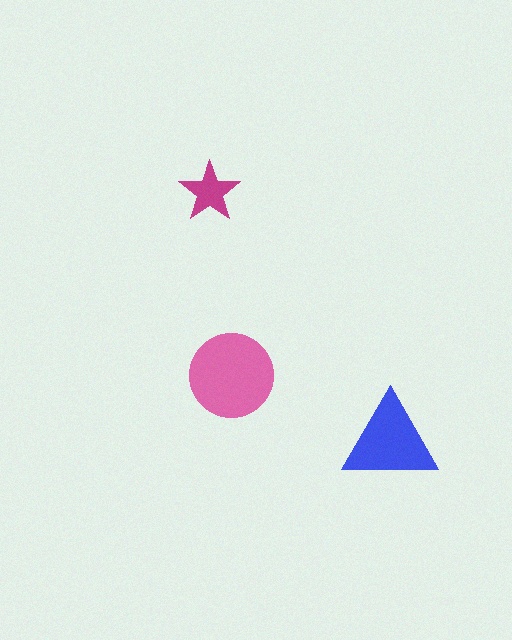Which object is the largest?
The pink circle.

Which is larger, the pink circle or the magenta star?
The pink circle.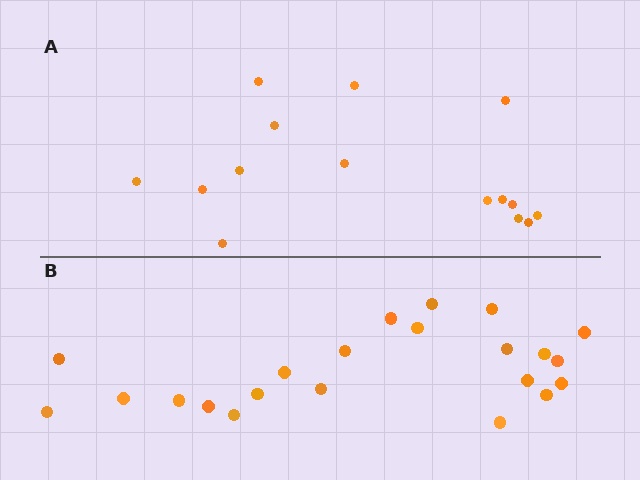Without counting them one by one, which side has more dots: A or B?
Region B (the bottom region) has more dots.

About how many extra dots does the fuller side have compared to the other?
Region B has roughly 8 or so more dots than region A.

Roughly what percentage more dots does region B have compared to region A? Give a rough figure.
About 45% more.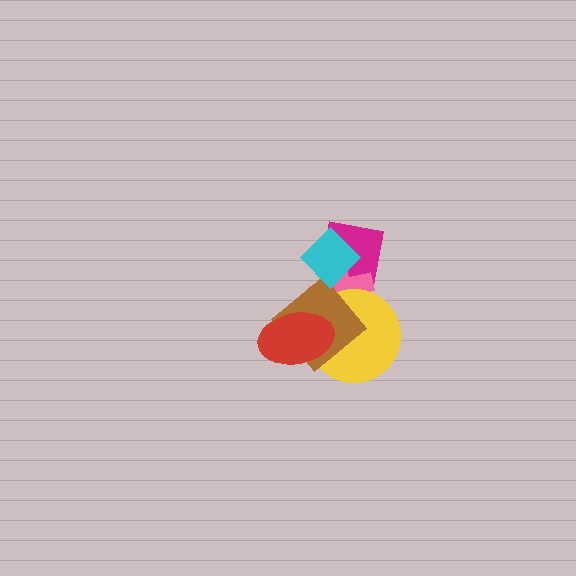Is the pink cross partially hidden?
Yes, it is partially covered by another shape.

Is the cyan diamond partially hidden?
No, no other shape covers it.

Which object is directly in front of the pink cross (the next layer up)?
The yellow circle is directly in front of the pink cross.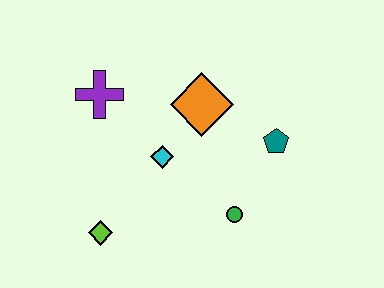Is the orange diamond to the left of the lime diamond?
No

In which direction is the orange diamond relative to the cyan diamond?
The orange diamond is above the cyan diamond.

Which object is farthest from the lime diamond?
The teal pentagon is farthest from the lime diamond.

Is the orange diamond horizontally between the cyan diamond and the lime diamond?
No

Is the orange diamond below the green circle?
No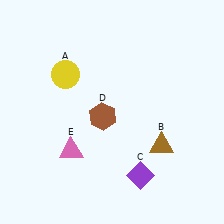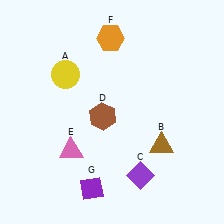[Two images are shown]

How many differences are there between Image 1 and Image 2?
There are 2 differences between the two images.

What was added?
An orange hexagon (F), a purple diamond (G) were added in Image 2.